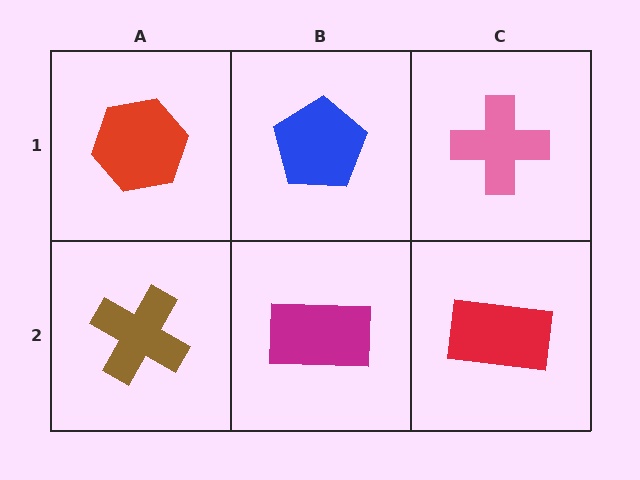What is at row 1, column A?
A red hexagon.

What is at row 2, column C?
A red rectangle.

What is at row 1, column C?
A pink cross.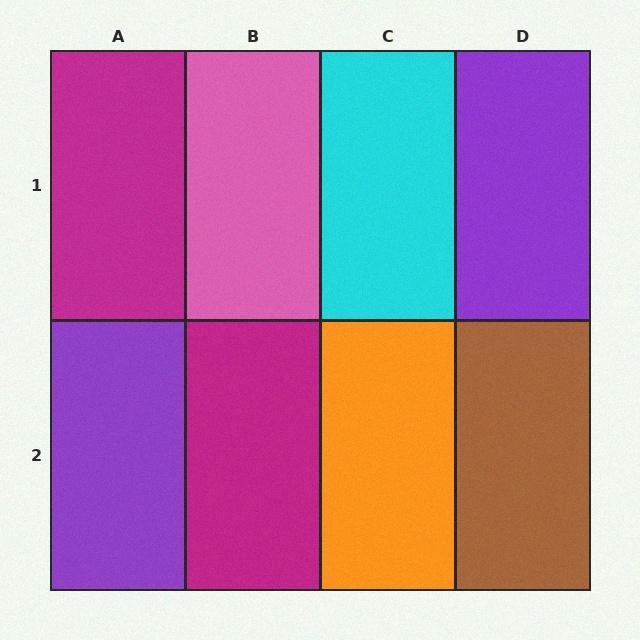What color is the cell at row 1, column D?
Purple.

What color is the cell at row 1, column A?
Magenta.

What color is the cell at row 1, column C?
Cyan.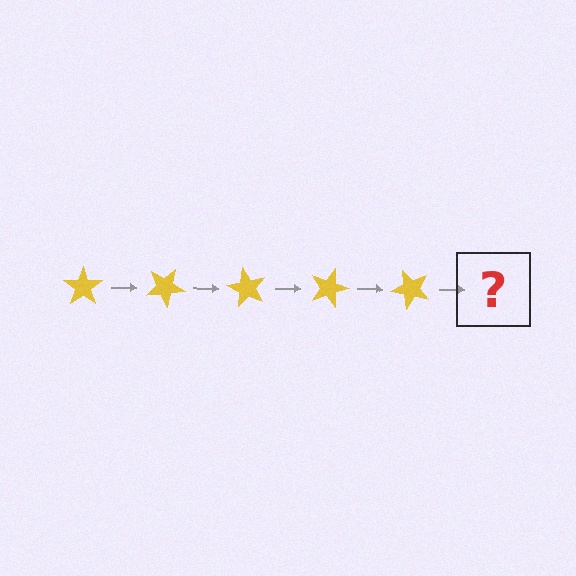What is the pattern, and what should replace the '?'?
The pattern is that the star rotates 30 degrees each step. The '?' should be a yellow star rotated 150 degrees.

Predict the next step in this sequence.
The next step is a yellow star rotated 150 degrees.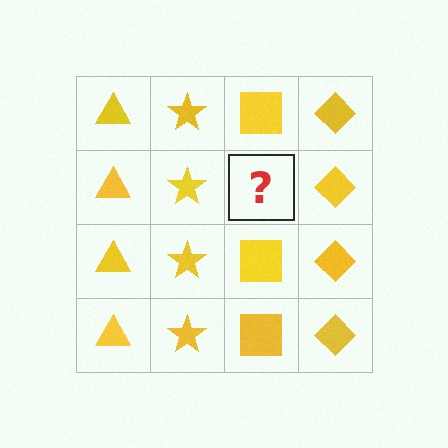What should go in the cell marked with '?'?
The missing cell should contain a yellow square.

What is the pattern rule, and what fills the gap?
The rule is that each column has a consistent shape. The gap should be filled with a yellow square.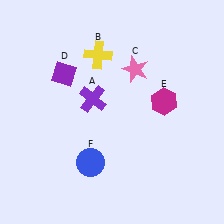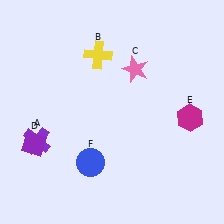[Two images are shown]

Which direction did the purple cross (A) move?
The purple cross (A) moved left.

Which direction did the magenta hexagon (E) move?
The magenta hexagon (E) moved right.